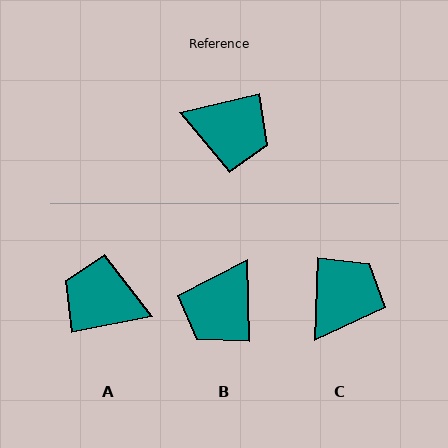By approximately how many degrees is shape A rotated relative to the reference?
Approximately 178 degrees counter-clockwise.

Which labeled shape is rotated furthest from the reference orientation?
A, about 178 degrees away.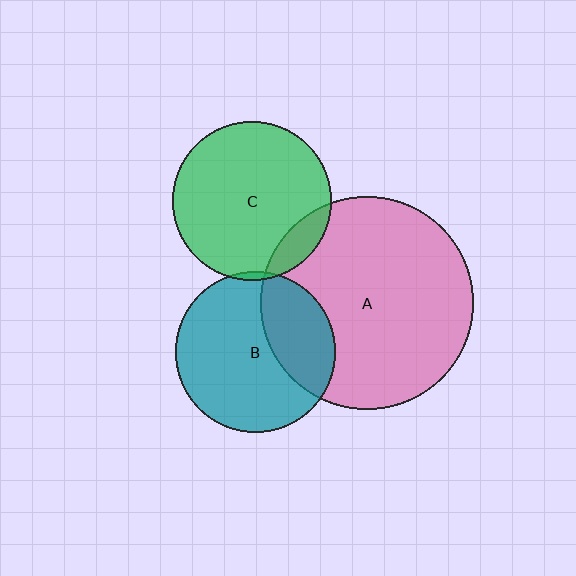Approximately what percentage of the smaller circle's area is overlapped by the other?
Approximately 30%.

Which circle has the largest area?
Circle A (pink).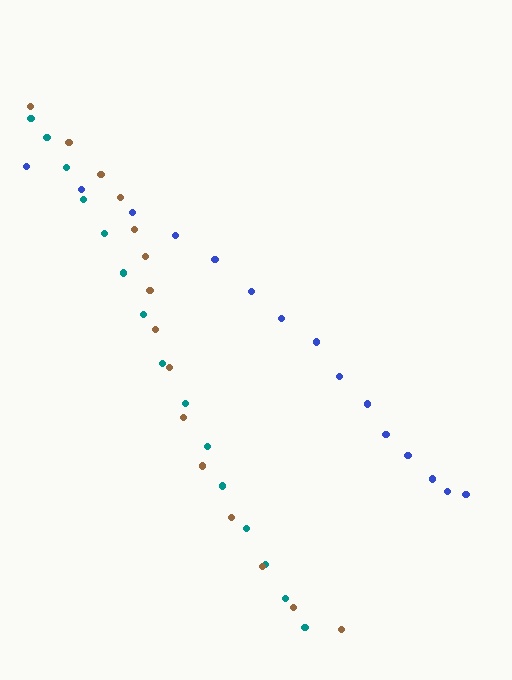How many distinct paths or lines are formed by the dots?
There are 3 distinct paths.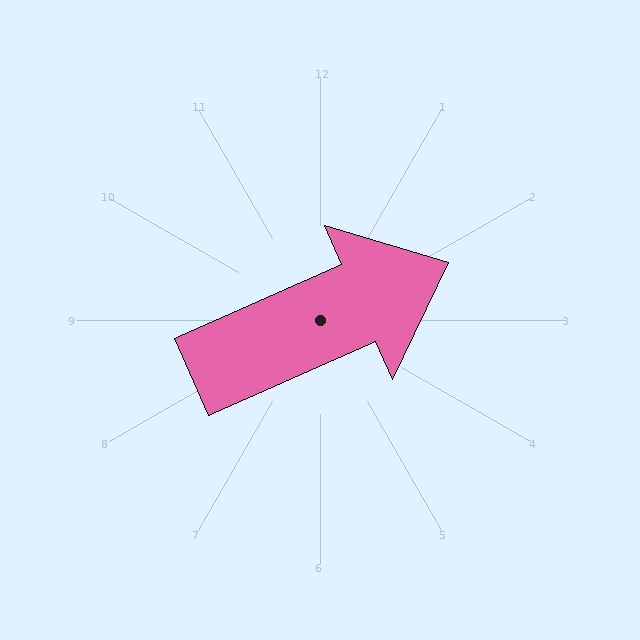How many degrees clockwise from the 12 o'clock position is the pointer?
Approximately 66 degrees.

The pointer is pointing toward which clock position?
Roughly 2 o'clock.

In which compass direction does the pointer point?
Northeast.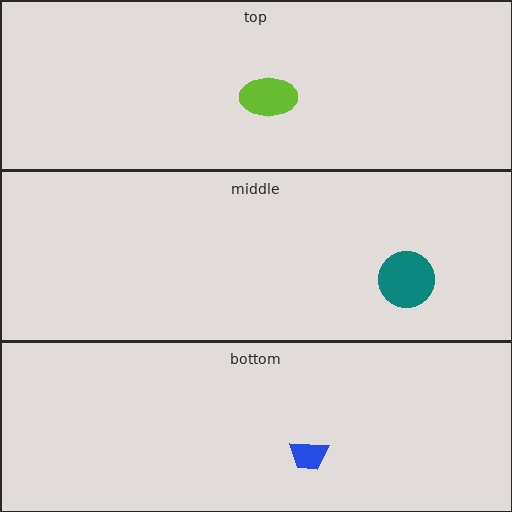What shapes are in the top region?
The lime ellipse.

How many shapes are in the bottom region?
1.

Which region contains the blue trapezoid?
The bottom region.